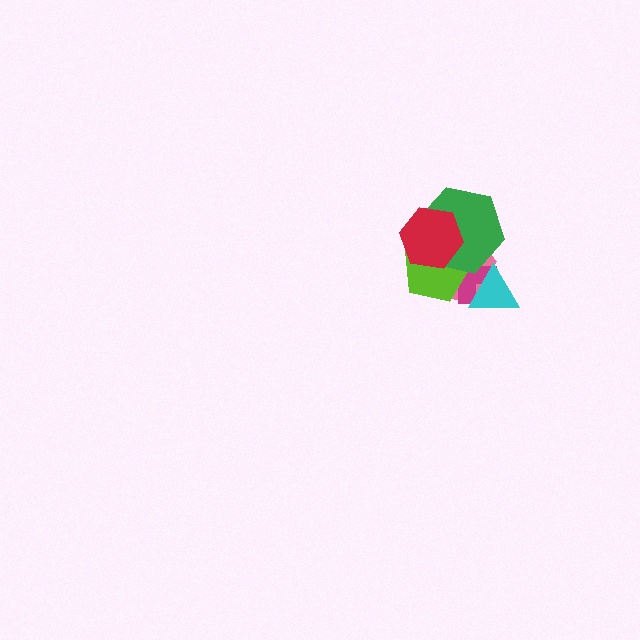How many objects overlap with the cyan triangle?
2 objects overlap with the cyan triangle.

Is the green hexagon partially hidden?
Yes, it is partially covered by another shape.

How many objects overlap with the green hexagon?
4 objects overlap with the green hexagon.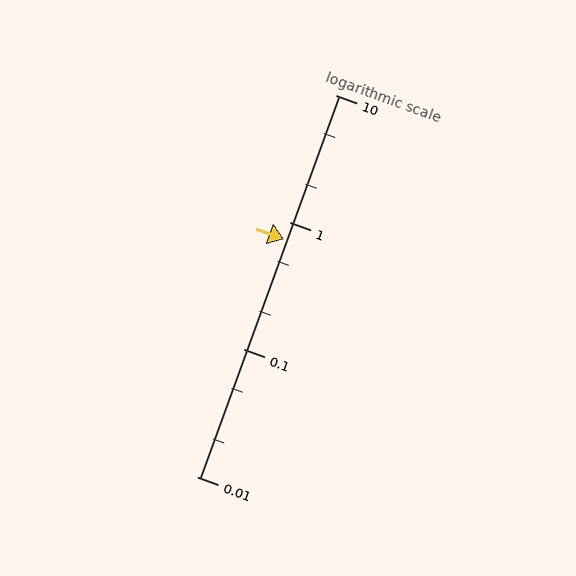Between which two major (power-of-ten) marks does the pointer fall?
The pointer is between 0.1 and 1.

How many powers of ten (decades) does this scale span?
The scale spans 3 decades, from 0.01 to 10.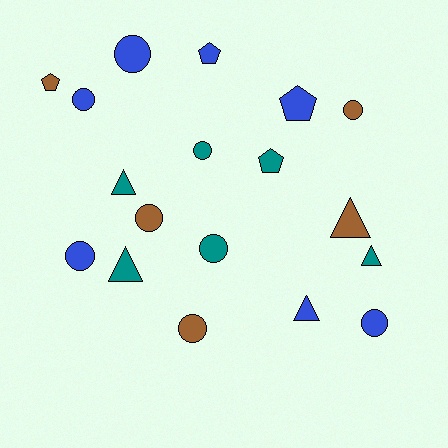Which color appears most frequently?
Blue, with 7 objects.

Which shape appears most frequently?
Circle, with 9 objects.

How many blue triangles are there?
There is 1 blue triangle.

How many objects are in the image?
There are 18 objects.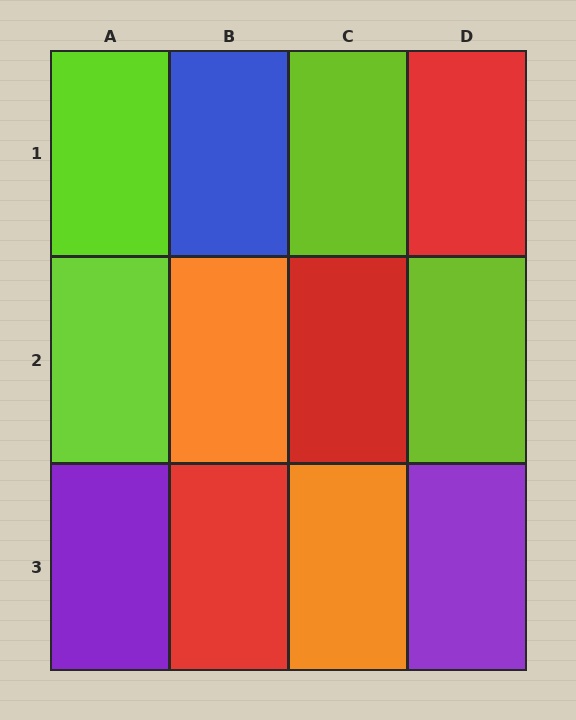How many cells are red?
3 cells are red.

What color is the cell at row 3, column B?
Red.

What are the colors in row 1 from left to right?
Lime, blue, lime, red.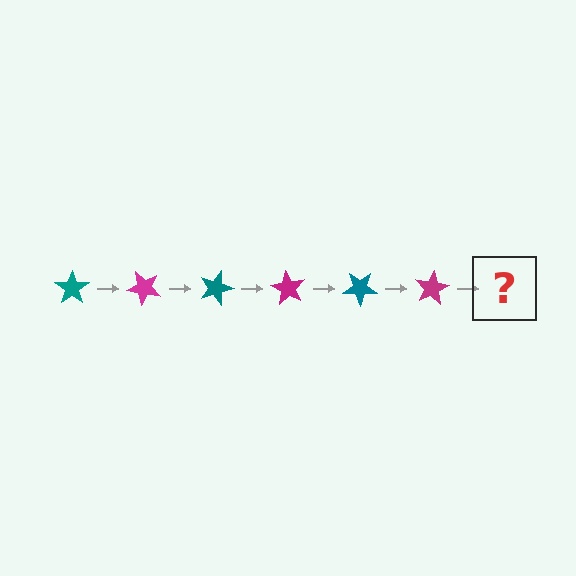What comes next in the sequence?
The next element should be a teal star, rotated 270 degrees from the start.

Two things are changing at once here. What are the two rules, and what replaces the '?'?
The two rules are that it rotates 45 degrees each step and the color cycles through teal and magenta. The '?' should be a teal star, rotated 270 degrees from the start.